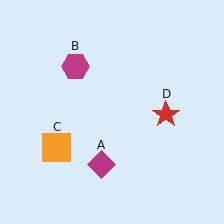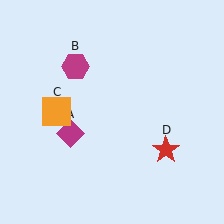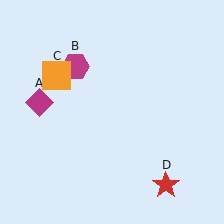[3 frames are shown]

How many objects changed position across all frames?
3 objects changed position: magenta diamond (object A), orange square (object C), red star (object D).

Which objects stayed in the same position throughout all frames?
Magenta hexagon (object B) remained stationary.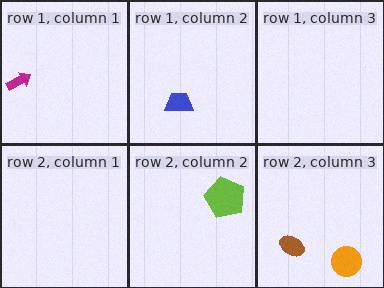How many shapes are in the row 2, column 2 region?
1.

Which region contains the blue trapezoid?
The row 1, column 2 region.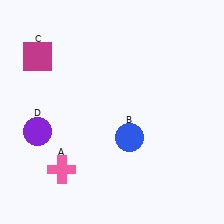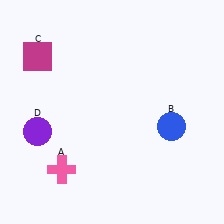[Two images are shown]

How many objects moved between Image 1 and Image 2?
1 object moved between the two images.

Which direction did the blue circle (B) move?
The blue circle (B) moved right.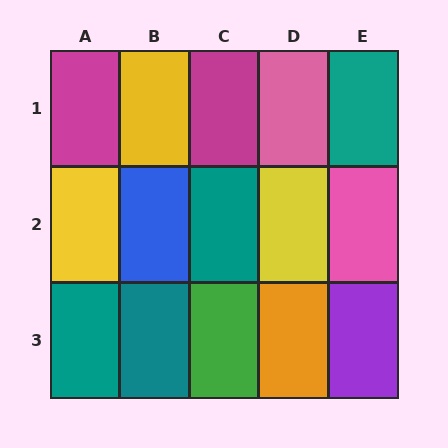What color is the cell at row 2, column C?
Teal.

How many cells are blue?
1 cell is blue.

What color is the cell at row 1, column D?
Pink.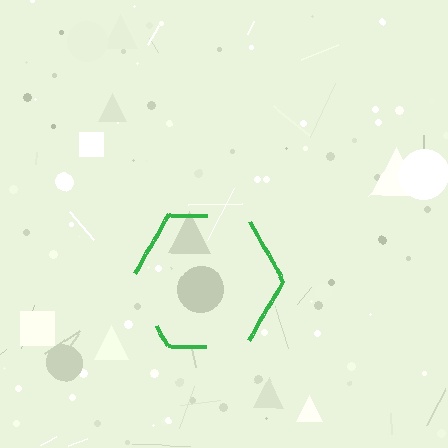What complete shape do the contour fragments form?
The contour fragments form a hexagon.